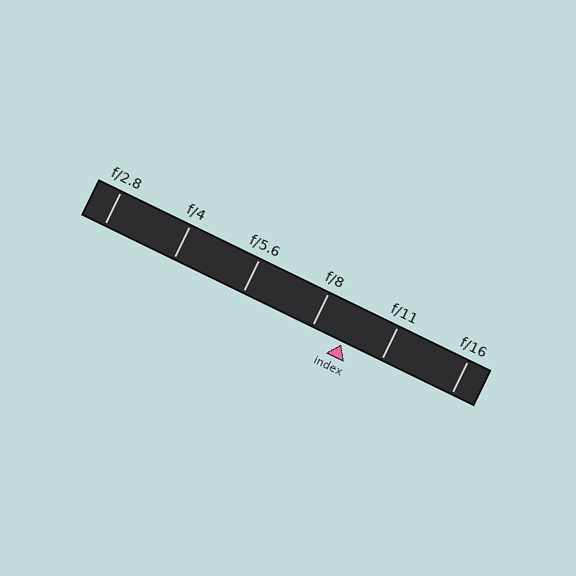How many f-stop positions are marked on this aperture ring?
There are 6 f-stop positions marked.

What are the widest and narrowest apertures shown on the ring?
The widest aperture shown is f/2.8 and the narrowest is f/16.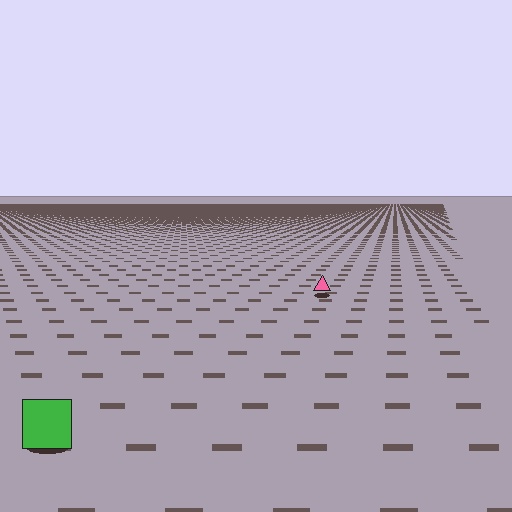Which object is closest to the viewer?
The green square is closest. The texture marks near it are larger and more spread out.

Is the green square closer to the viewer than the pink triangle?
Yes. The green square is closer — you can tell from the texture gradient: the ground texture is coarser near it.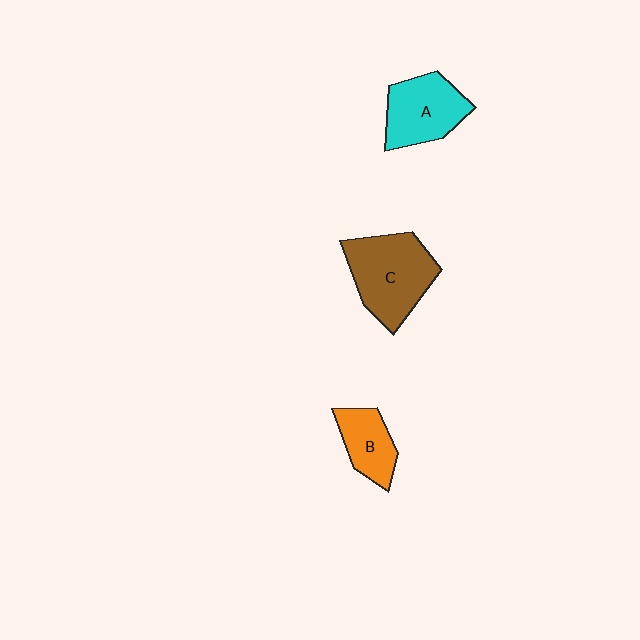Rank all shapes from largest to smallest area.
From largest to smallest: C (brown), A (cyan), B (orange).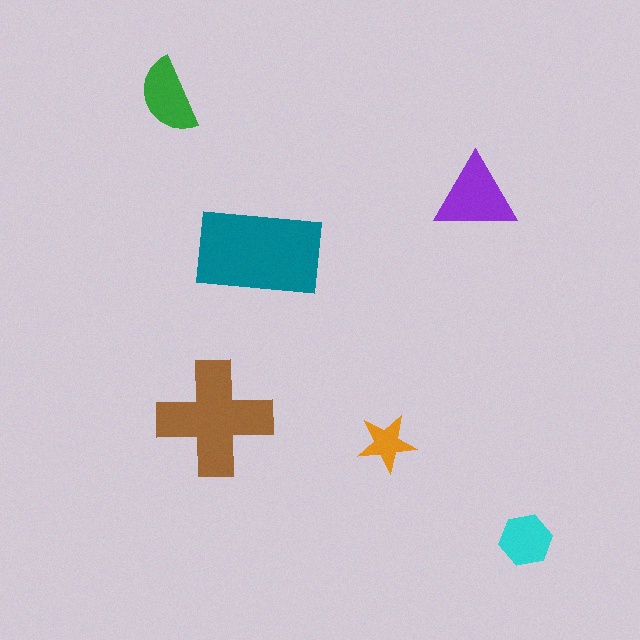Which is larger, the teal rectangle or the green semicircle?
The teal rectangle.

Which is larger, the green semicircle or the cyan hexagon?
The green semicircle.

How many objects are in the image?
There are 6 objects in the image.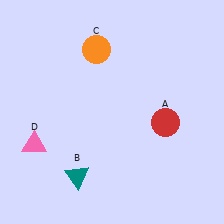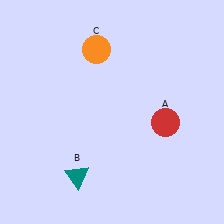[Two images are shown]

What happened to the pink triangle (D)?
The pink triangle (D) was removed in Image 2. It was in the bottom-left area of Image 1.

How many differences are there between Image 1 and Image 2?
There is 1 difference between the two images.